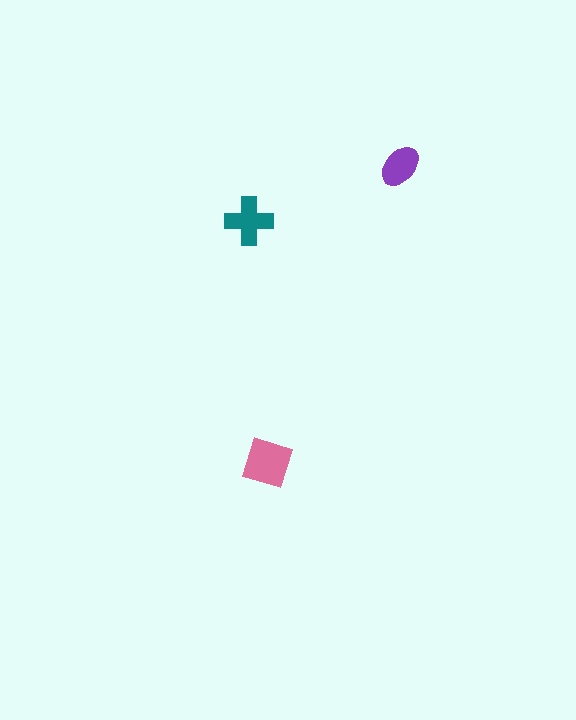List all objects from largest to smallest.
The pink diamond, the teal cross, the purple ellipse.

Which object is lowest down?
The pink diamond is bottommost.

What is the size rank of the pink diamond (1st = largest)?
1st.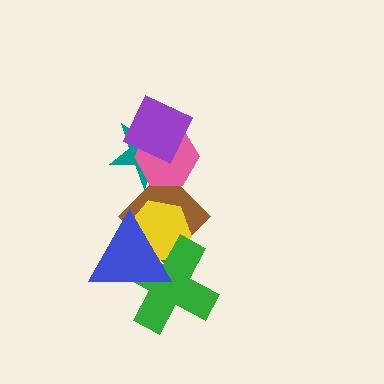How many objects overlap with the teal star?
3 objects overlap with the teal star.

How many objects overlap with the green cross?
3 objects overlap with the green cross.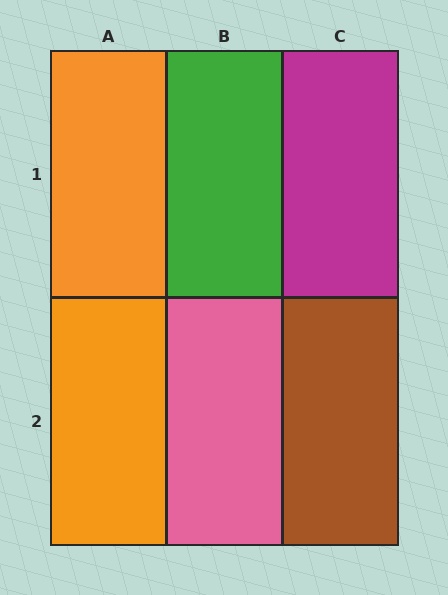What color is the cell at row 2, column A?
Orange.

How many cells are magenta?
1 cell is magenta.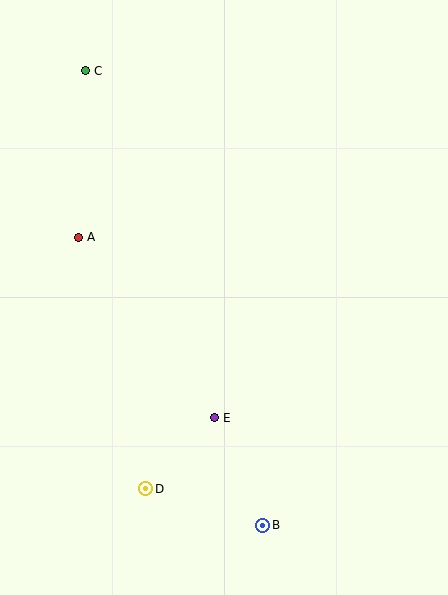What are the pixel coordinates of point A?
Point A is at (78, 237).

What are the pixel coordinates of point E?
Point E is at (214, 418).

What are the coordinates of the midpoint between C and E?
The midpoint between C and E is at (150, 244).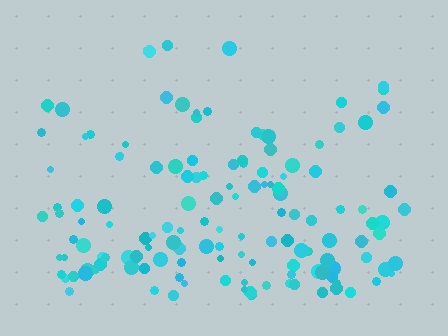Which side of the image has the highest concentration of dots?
The bottom.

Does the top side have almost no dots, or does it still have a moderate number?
Still a moderate number, just noticeably fewer than the bottom.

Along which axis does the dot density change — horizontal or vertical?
Vertical.